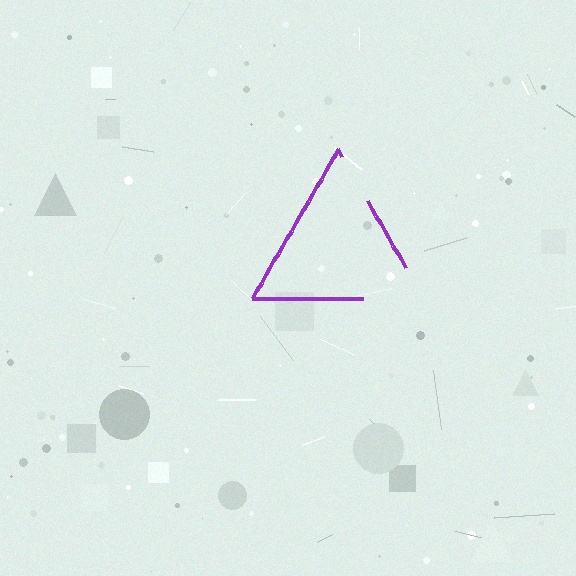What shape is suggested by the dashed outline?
The dashed outline suggests a triangle.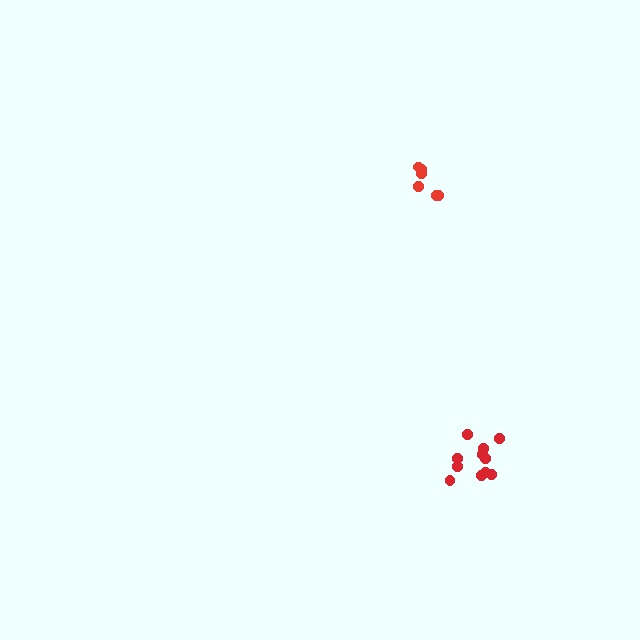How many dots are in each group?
Group 1: 6 dots, Group 2: 11 dots (17 total).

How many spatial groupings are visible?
There are 2 spatial groupings.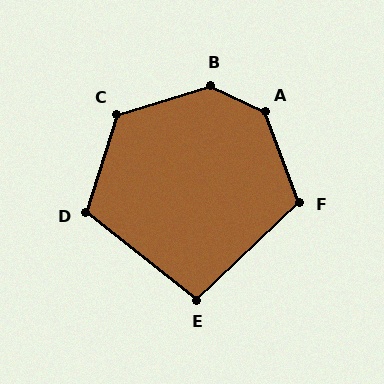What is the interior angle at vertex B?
Approximately 137 degrees (obtuse).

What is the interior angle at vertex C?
Approximately 125 degrees (obtuse).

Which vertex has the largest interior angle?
A, at approximately 137 degrees.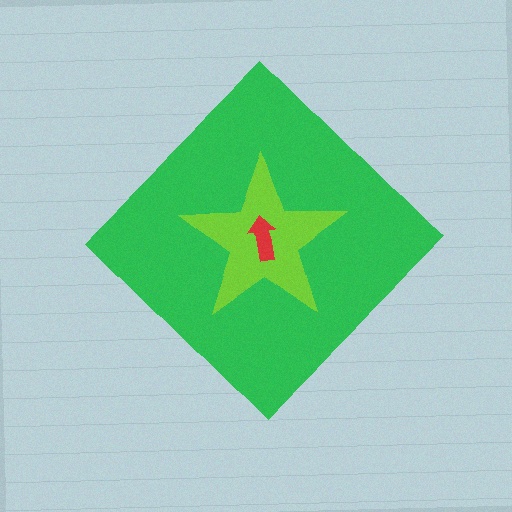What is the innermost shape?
The red arrow.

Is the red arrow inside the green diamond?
Yes.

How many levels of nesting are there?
3.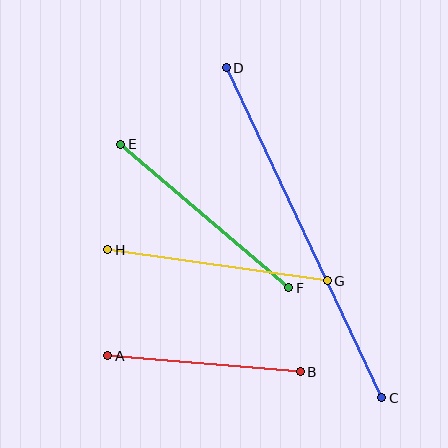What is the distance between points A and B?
The distance is approximately 193 pixels.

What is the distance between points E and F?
The distance is approximately 221 pixels.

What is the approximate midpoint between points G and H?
The midpoint is at approximately (218, 265) pixels.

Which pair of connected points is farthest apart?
Points C and D are farthest apart.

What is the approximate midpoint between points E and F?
The midpoint is at approximately (205, 216) pixels.